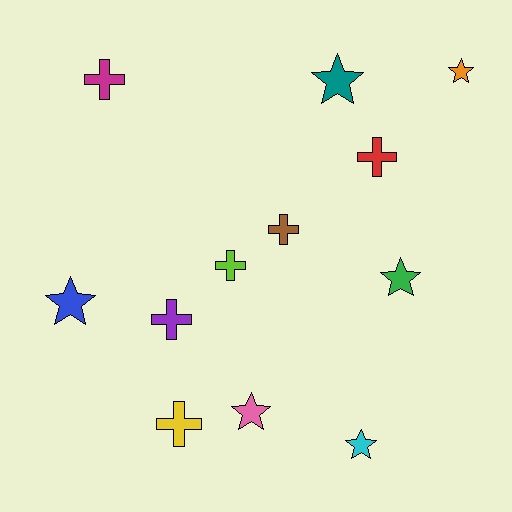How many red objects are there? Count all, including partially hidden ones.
There is 1 red object.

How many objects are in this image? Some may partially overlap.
There are 12 objects.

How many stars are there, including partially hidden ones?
There are 6 stars.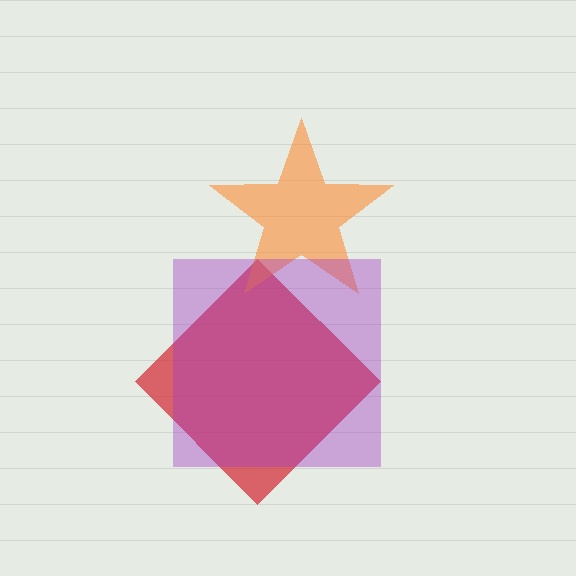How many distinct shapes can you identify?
There are 3 distinct shapes: a red diamond, an orange star, a purple square.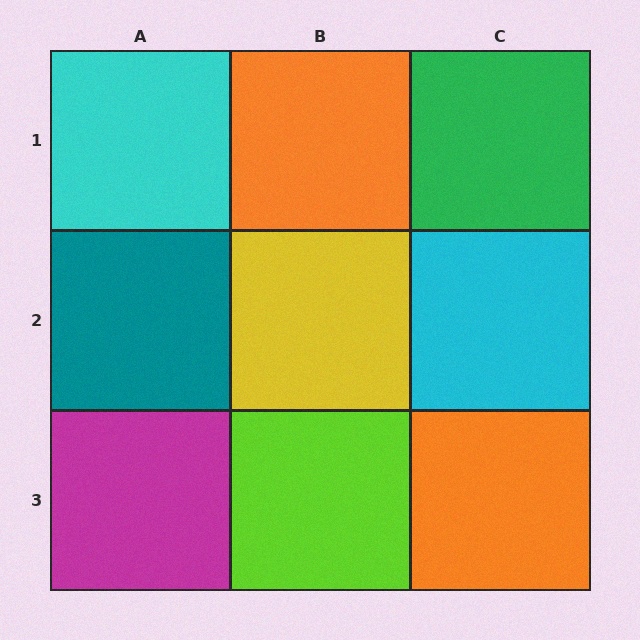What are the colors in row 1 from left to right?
Cyan, orange, green.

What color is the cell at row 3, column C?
Orange.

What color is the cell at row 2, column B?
Yellow.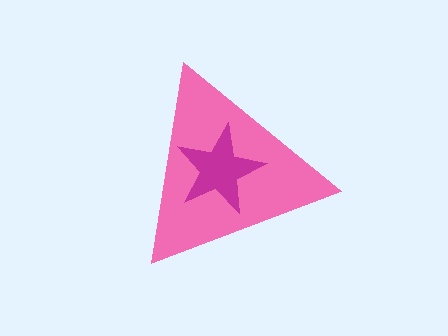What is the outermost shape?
The pink triangle.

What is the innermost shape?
The magenta star.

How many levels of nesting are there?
2.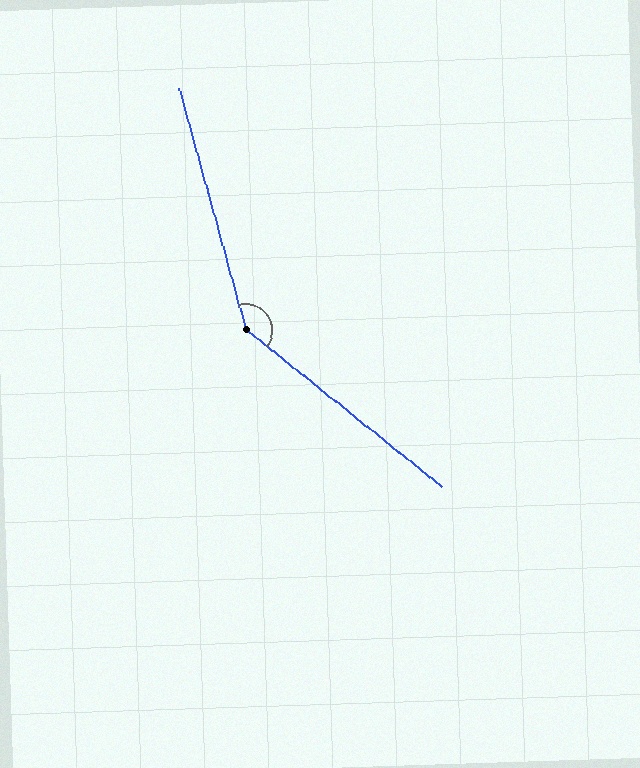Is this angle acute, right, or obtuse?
It is obtuse.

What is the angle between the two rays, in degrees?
Approximately 144 degrees.